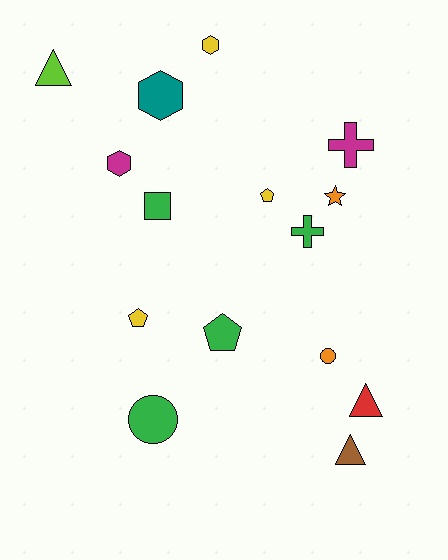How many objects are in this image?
There are 15 objects.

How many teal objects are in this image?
There is 1 teal object.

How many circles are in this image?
There are 2 circles.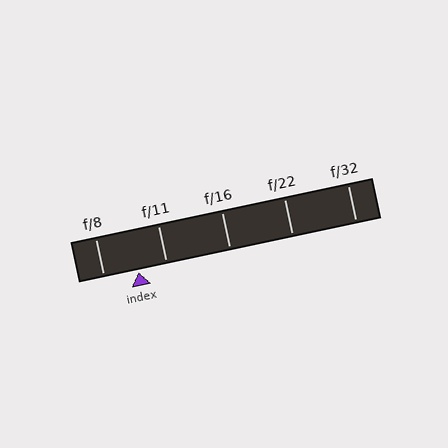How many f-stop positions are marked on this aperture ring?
There are 5 f-stop positions marked.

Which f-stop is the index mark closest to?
The index mark is closest to f/11.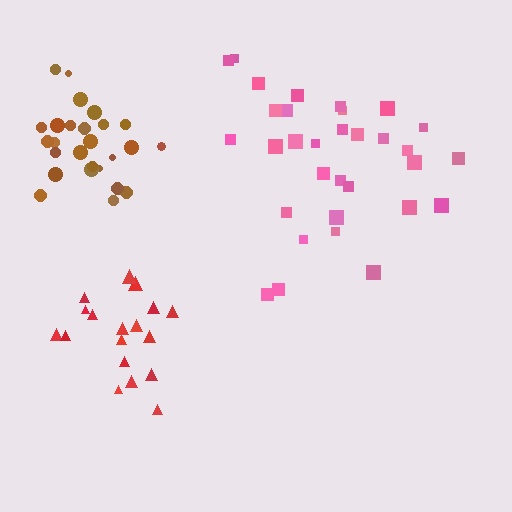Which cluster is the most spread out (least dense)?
Pink.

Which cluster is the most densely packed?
Brown.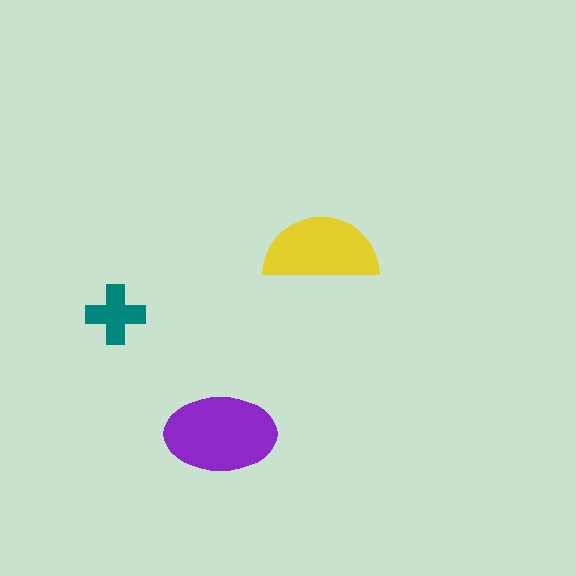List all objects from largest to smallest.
The purple ellipse, the yellow semicircle, the teal cross.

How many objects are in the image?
There are 3 objects in the image.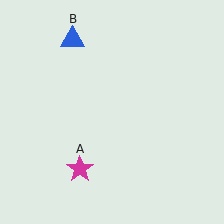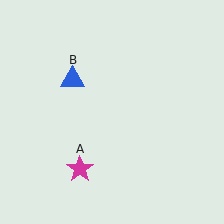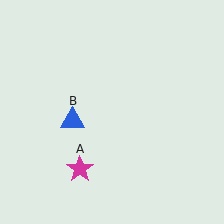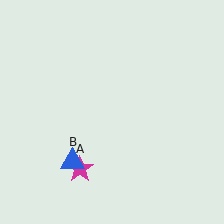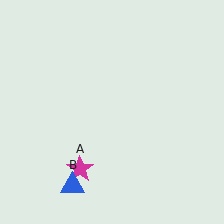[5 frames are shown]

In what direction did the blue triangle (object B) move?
The blue triangle (object B) moved down.